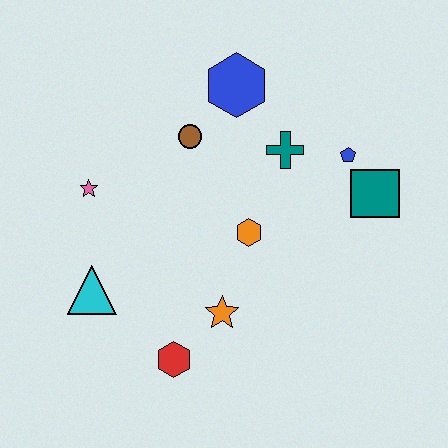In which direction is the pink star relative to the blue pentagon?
The pink star is to the left of the blue pentagon.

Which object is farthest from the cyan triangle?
The teal square is farthest from the cyan triangle.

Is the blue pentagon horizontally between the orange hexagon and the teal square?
Yes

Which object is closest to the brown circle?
The blue hexagon is closest to the brown circle.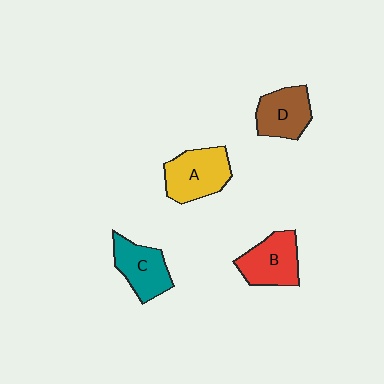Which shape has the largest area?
Shape A (yellow).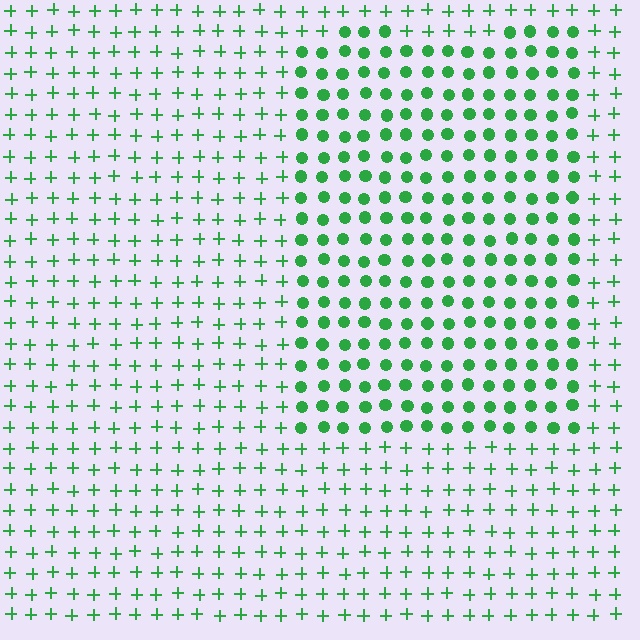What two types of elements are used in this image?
The image uses circles inside the rectangle region and plus signs outside it.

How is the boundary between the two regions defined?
The boundary is defined by a change in element shape: circles inside vs. plus signs outside. All elements share the same color and spacing.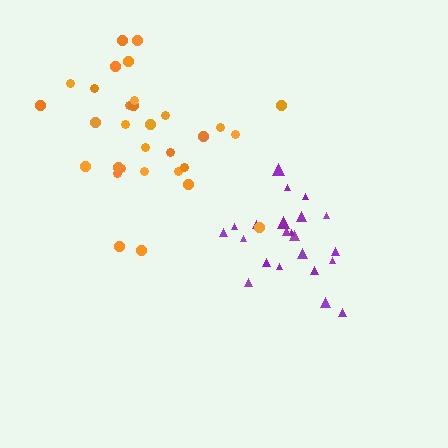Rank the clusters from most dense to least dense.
purple, orange.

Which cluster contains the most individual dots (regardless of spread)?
Orange (31).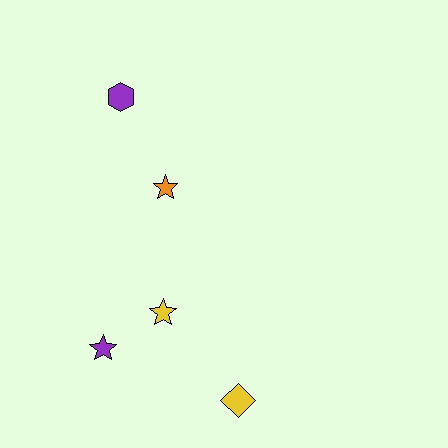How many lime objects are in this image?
There are no lime objects.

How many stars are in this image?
There are 3 stars.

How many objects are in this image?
There are 5 objects.